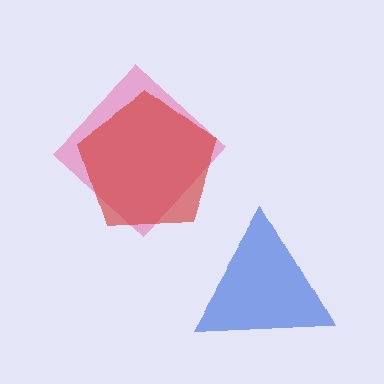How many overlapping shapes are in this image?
There are 3 overlapping shapes in the image.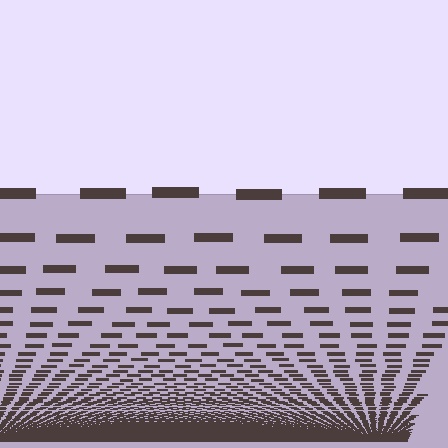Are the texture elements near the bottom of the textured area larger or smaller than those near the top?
Smaller. The gradient is inverted — elements near the bottom are smaller and denser.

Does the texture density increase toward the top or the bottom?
Density increases toward the bottom.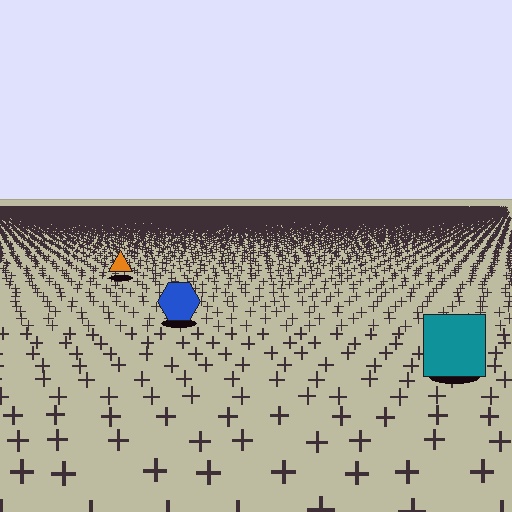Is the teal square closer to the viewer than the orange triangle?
Yes. The teal square is closer — you can tell from the texture gradient: the ground texture is coarser near it.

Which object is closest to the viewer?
The teal square is closest. The texture marks near it are larger and more spread out.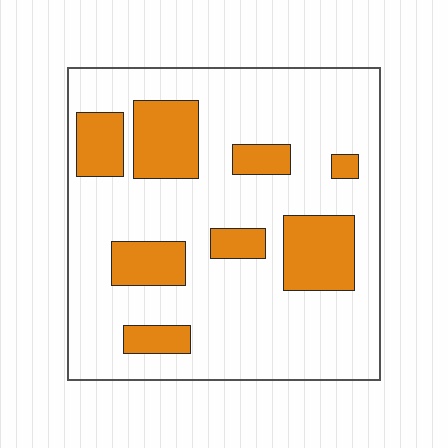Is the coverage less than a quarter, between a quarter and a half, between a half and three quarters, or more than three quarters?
Less than a quarter.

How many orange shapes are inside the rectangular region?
8.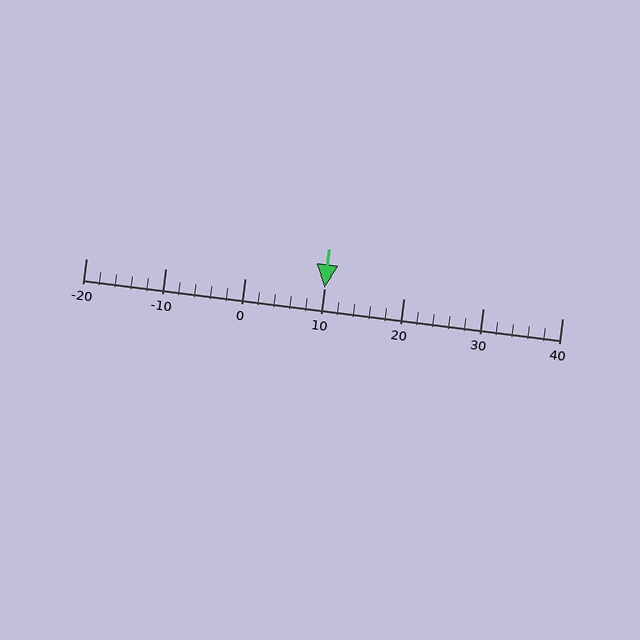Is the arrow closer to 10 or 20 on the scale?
The arrow is closer to 10.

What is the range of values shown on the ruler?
The ruler shows values from -20 to 40.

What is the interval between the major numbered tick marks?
The major tick marks are spaced 10 units apart.